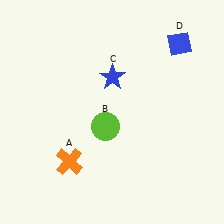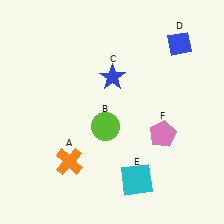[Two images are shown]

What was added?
A cyan square (E), a pink pentagon (F) were added in Image 2.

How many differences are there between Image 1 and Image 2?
There are 2 differences between the two images.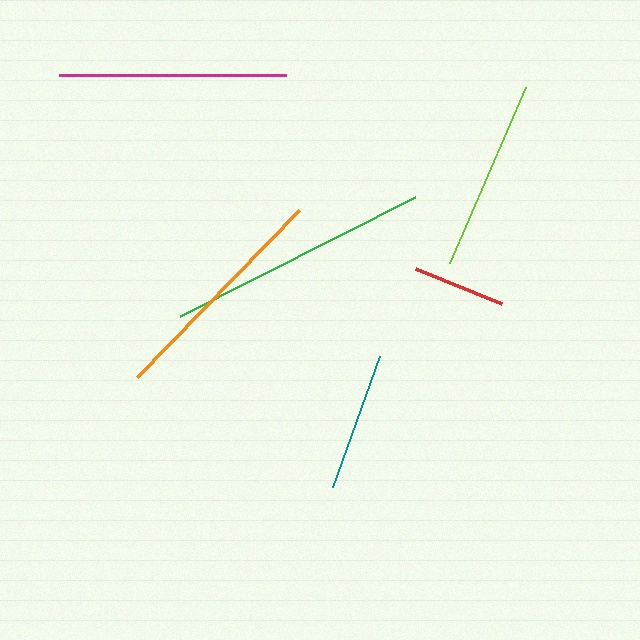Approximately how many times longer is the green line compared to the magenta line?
The green line is approximately 1.2 times the length of the magenta line.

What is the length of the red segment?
The red segment is approximately 93 pixels long.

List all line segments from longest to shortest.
From longest to shortest: green, orange, magenta, lime, teal, red.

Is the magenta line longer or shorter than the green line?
The green line is longer than the magenta line.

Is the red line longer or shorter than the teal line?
The teal line is longer than the red line.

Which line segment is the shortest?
The red line is the shortest at approximately 93 pixels.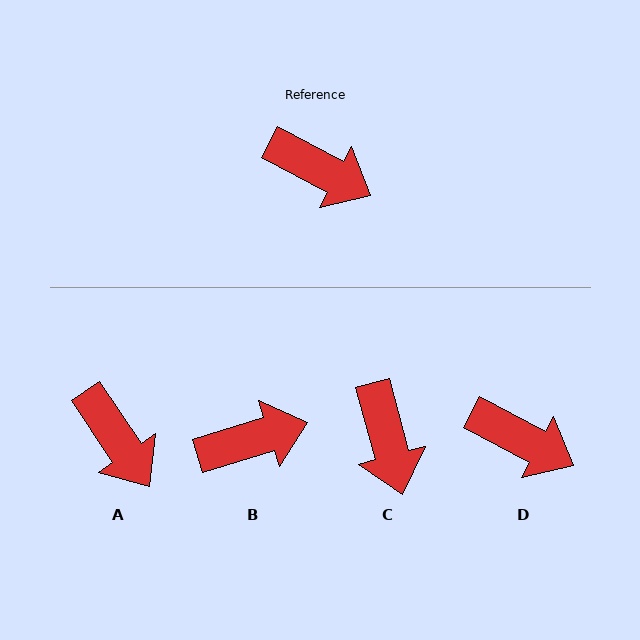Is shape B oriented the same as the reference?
No, it is off by about 45 degrees.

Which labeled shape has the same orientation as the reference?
D.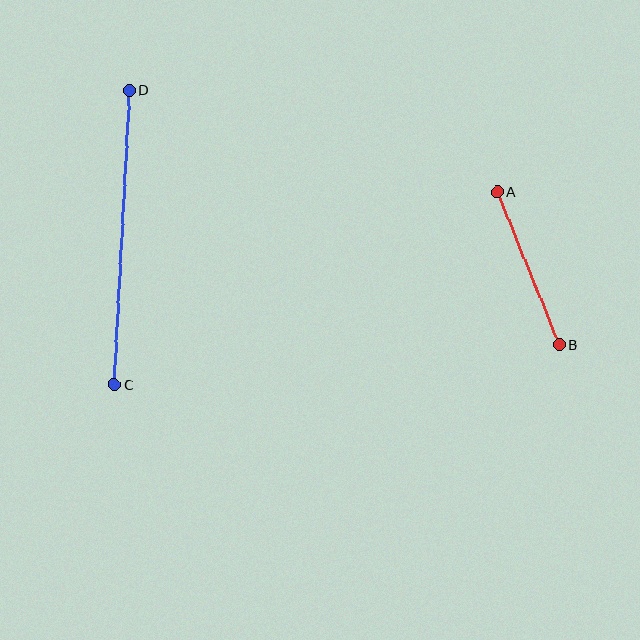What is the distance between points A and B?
The distance is approximately 165 pixels.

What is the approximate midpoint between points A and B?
The midpoint is at approximately (528, 269) pixels.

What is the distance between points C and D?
The distance is approximately 295 pixels.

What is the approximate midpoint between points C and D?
The midpoint is at approximately (122, 238) pixels.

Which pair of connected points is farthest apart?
Points C and D are farthest apart.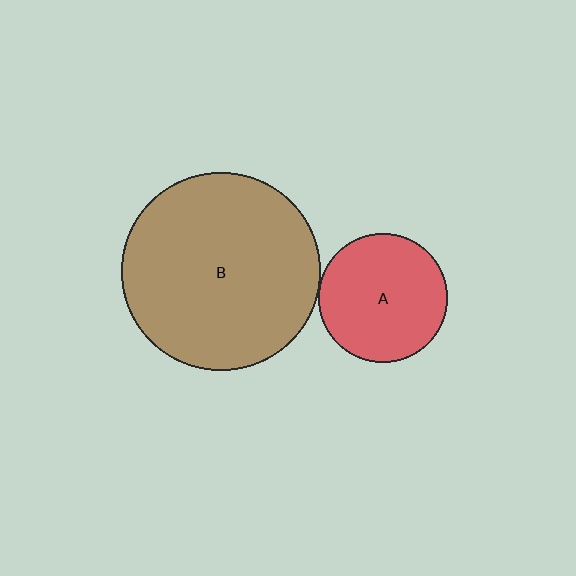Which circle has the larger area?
Circle B (brown).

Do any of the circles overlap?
No, none of the circles overlap.